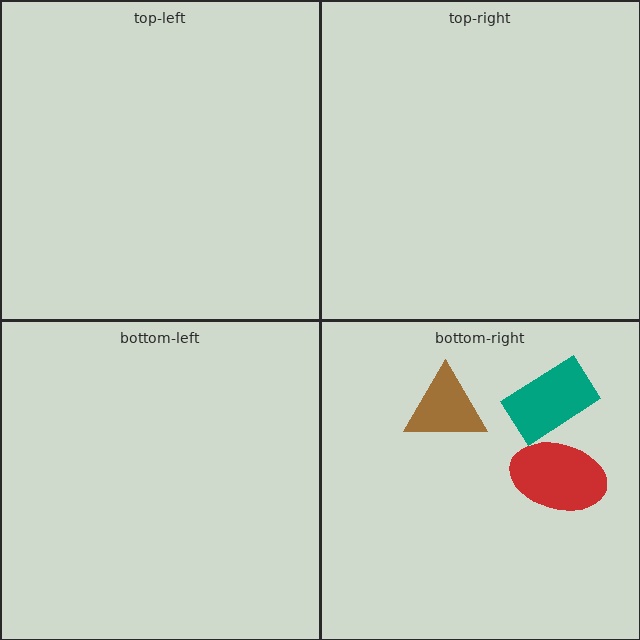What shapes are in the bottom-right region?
The brown triangle, the red ellipse, the teal rectangle.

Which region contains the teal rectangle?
The bottom-right region.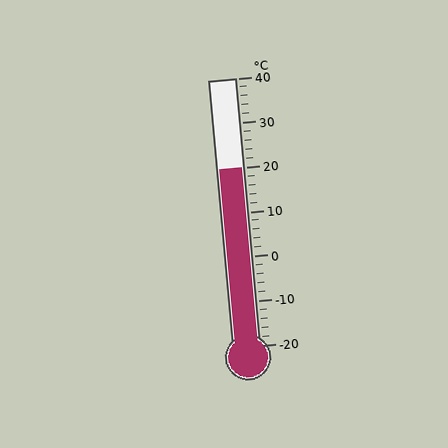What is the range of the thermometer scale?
The thermometer scale ranges from -20°C to 40°C.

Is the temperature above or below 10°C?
The temperature is above 10°C.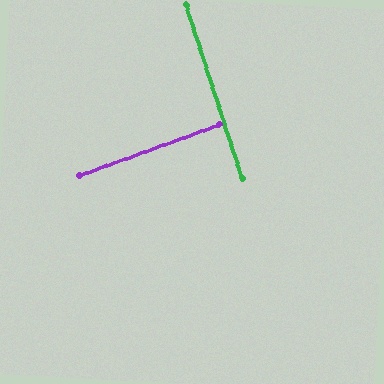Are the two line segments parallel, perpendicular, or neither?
Perpendicular — they meet at approximately 88°.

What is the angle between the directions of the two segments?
Approximately 88 degrees.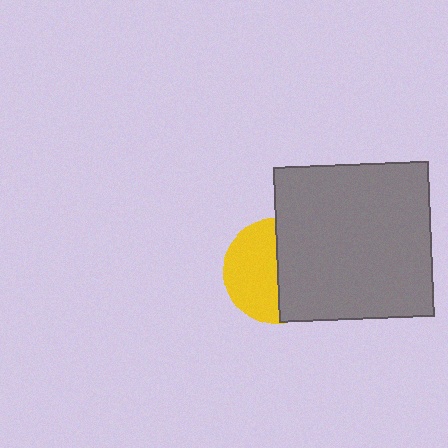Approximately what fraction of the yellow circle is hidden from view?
Roughly 48% of the yellow circle is hidden behind the gray square.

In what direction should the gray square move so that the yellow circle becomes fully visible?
The gray square should move right. That is the shortest direction to clear the overlap and leave the yellow circle fully visible.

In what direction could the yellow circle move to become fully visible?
The yellow circle could move left. That would shift it out from behind the gray square entirely.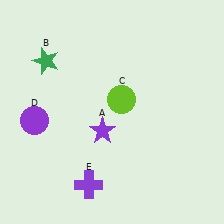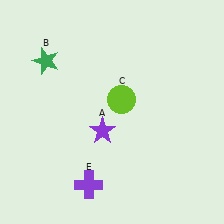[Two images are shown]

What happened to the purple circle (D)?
The purple circle (D) was removed in Image 2. It was in the bottom-left area of Image 1.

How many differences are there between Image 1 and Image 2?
There is 1 difference between the two images.